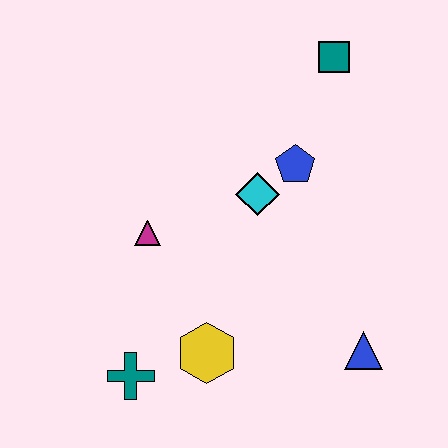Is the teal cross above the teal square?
No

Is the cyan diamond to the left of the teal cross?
No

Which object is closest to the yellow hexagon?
The teal cross is closest to the yellow hexagon.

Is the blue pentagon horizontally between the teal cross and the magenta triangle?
No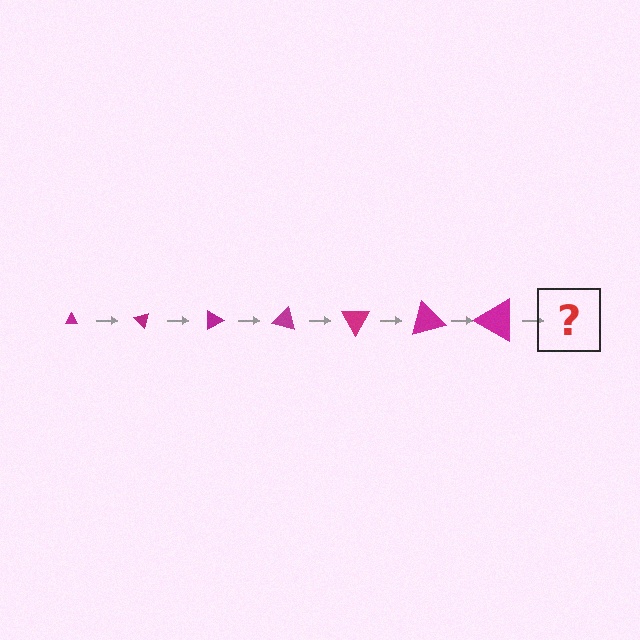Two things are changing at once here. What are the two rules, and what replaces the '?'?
The two rules are that the triangle grows larger each step and it rotates 45 degrees each step. The '?' should be a triangle, larger than the previous one and rotated 315 degrees from the start.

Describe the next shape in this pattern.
It should be a triangle, larger than the previous one and rotated 315 degrees from the start.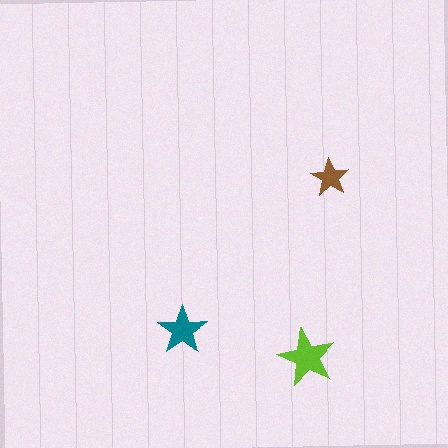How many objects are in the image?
There are 3 objects in the image.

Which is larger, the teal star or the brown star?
The teal one.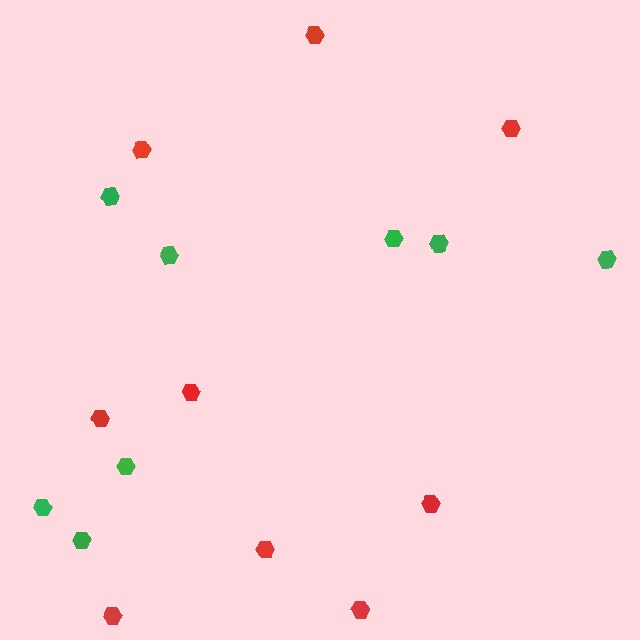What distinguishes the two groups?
There are 2 groups: one group of red hexagons (9) and one group of green hexagons (8).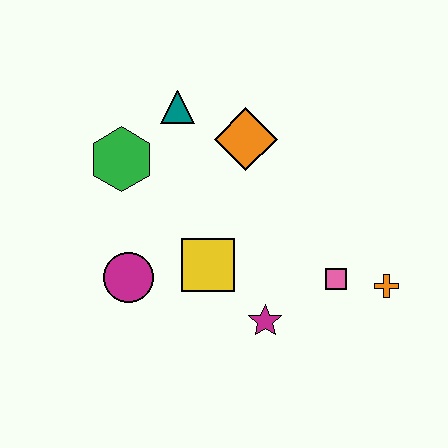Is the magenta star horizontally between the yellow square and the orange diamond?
No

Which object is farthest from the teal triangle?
The orange cross is farthest from the teal triangle.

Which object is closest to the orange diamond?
The teal triangle is closest to the orange diamond.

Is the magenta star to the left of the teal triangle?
No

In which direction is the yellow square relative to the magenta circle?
The yellow square is to the right of the magenta circle.